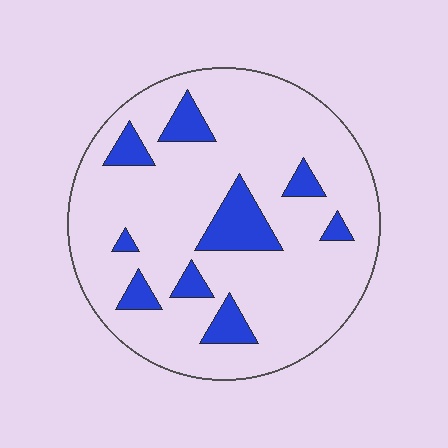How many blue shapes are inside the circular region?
9.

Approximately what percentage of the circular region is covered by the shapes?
Approximately 15%.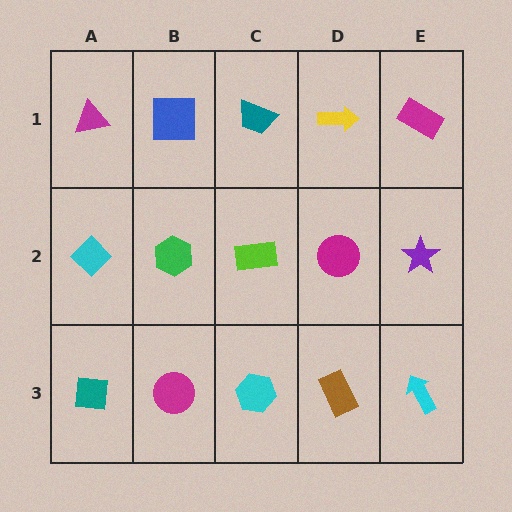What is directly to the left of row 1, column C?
A blue square.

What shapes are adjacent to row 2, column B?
A blue square (row 1, column B), a magenta circle (row 3, column B), a cyan diamond (row 2, column A), a lime rectangle (row 2, column C).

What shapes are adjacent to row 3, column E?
A purple star (row 2, column E), a brown rectangle (row 3, column D).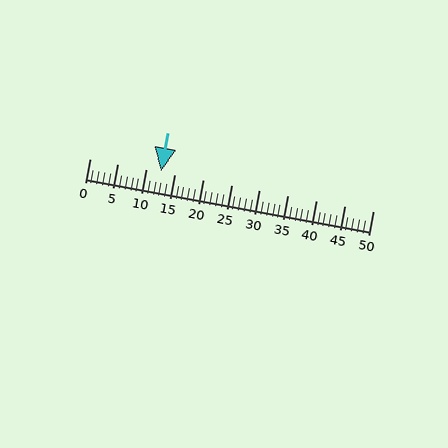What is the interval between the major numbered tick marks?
The major tick marks are spaced 5 units apart.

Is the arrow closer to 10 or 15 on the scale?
The arrow is closer to 15.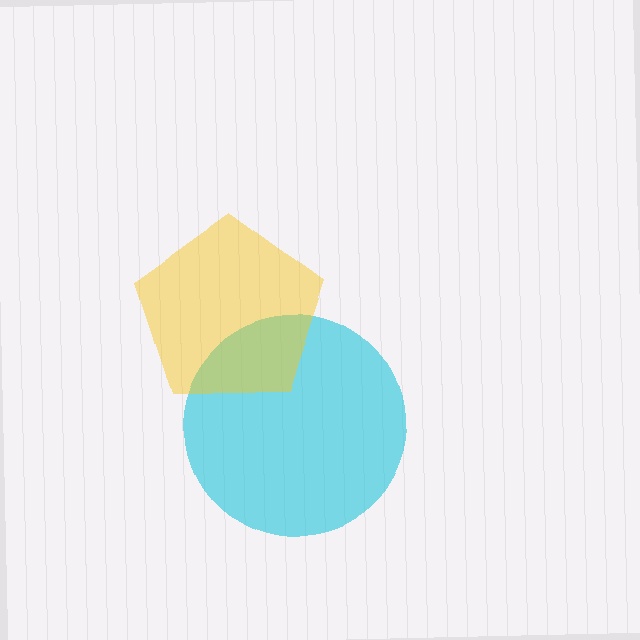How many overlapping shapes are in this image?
There are 2 overlapping shapes in the image.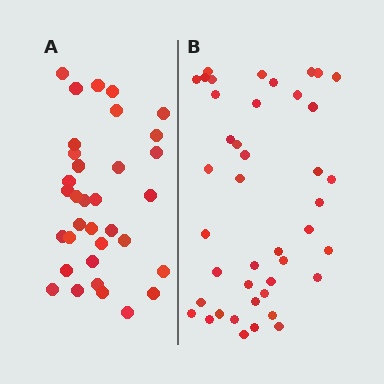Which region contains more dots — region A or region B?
Region B (the right region) has more dots.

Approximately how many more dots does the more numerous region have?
Region B has roughly 8 or so more dots than region A.